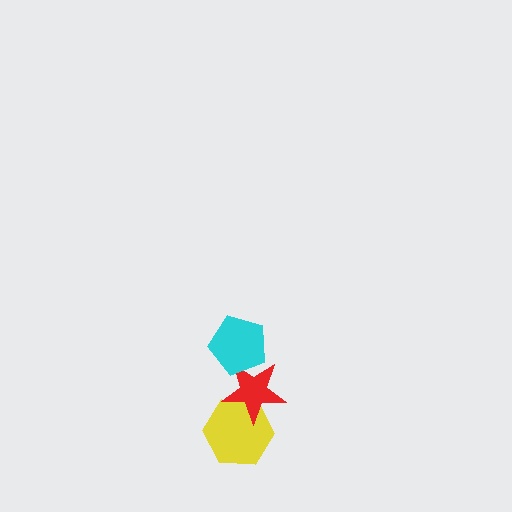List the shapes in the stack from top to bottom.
From top to bottom: the cyan pentagon, the red star, the yellow hexagon.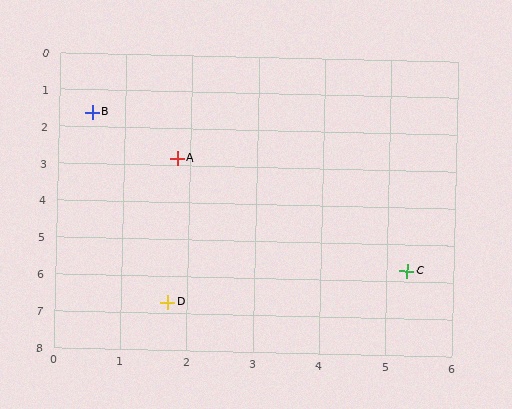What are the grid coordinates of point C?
Point C is at approximately (5.3, 5.7).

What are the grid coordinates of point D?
Point D is at approximately (1.7, 6.7).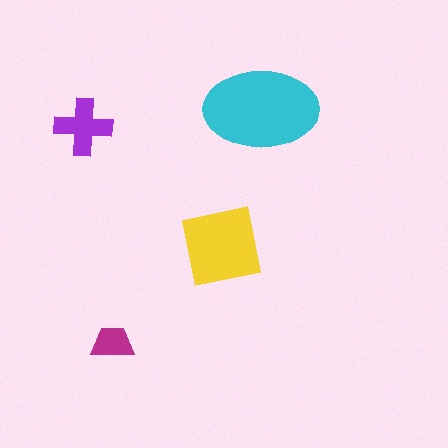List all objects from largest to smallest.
The cyan ellipse, the yellow square, the purple cross, the magenta trapezoid.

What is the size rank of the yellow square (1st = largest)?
2nd.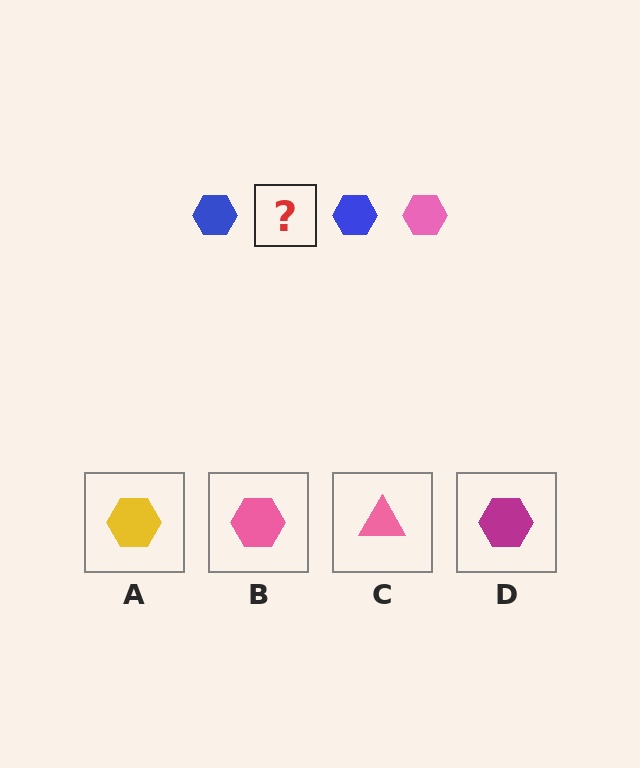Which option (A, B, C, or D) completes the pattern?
B.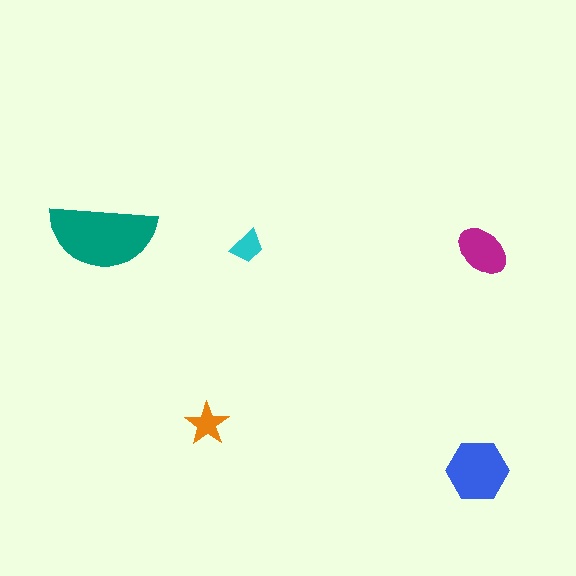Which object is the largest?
The teal semicircle.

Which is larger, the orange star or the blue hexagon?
The blue hexagon.